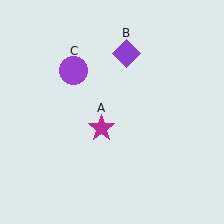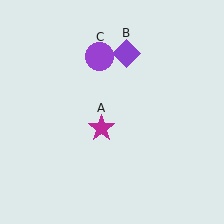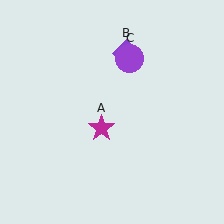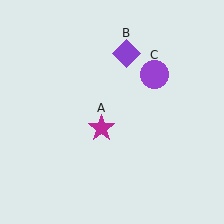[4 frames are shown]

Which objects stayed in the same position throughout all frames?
Magenta star (object A) and purple diamond (object B) remained stationary.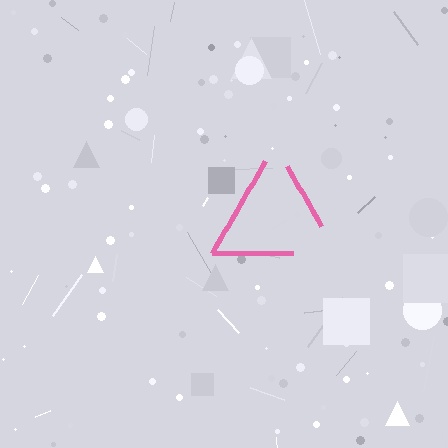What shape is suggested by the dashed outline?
The dashed outline suggests a triangle.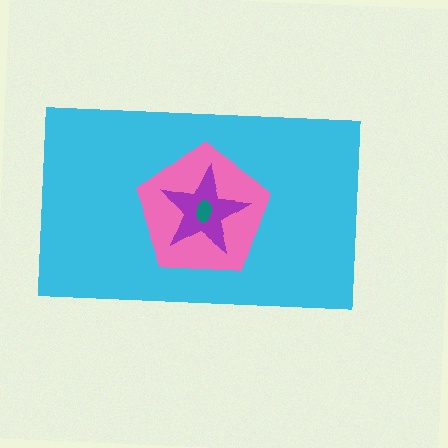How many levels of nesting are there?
4.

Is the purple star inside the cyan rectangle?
Yes.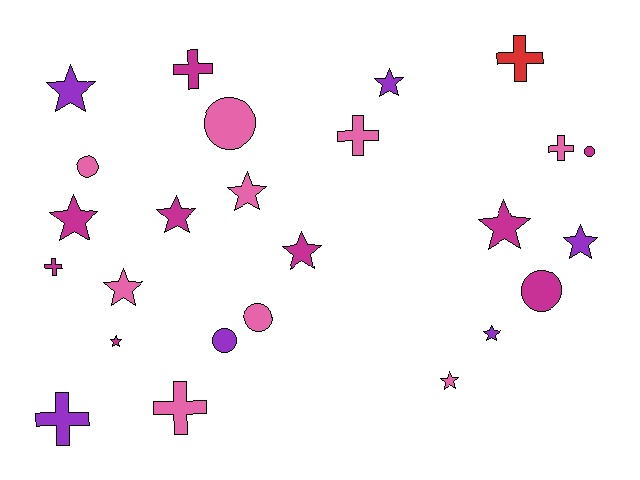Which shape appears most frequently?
Star, with 12 objects.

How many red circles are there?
There are no red circles.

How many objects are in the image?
There are 25 objects.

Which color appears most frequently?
Magenta, with 9 objects.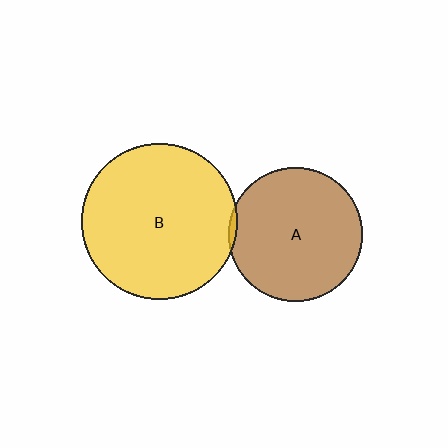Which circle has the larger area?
Circle B (yellow).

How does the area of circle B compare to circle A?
Approximately 1.4 times.